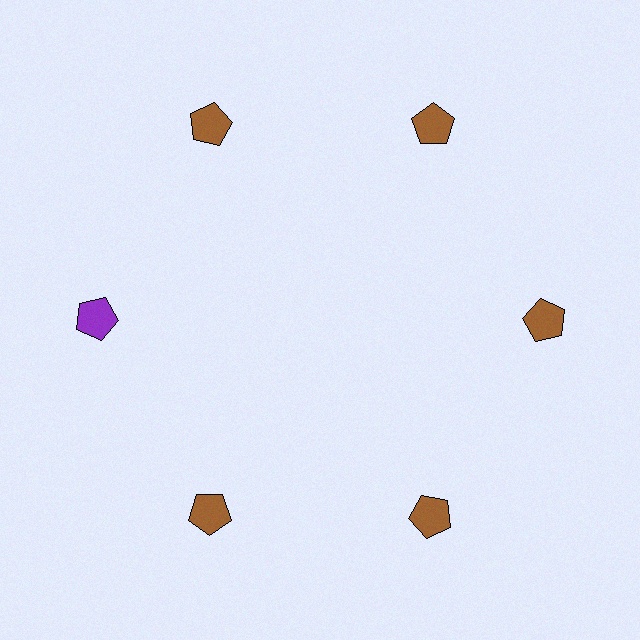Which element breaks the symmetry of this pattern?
The purple pentagon at roughly the 9 o'clock position breaks the symmetry. All other shapes are brown pentagons.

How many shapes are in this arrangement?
There are 6 shapes arranged in a ring pattern.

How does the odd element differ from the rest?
It has a different color: purple instead of brown.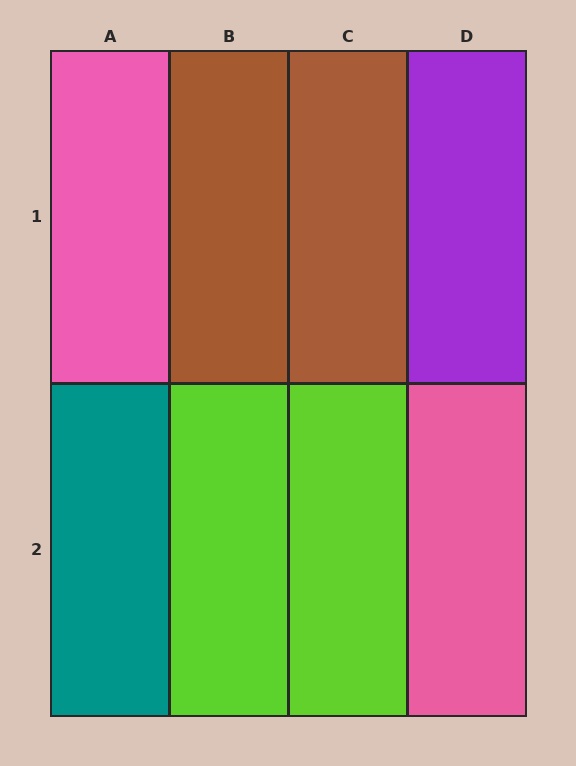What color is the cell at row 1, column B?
Brown.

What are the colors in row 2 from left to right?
Teal, lime, lime, pink.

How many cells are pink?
2 cells are pink.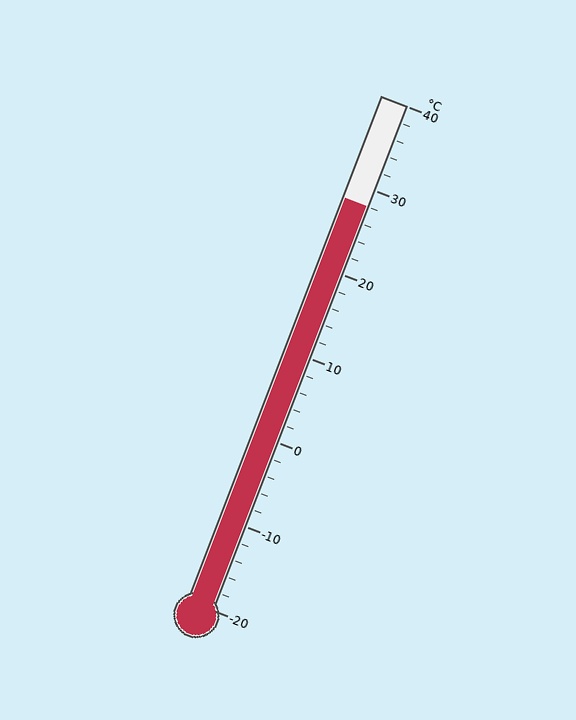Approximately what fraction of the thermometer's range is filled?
The thermometer is filled to approximately 80% of its range.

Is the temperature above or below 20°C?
The temperature is above 20°C.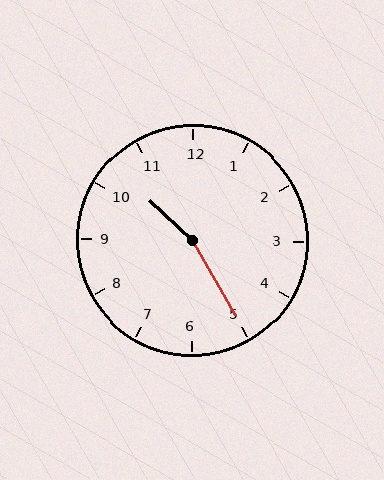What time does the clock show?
10:25.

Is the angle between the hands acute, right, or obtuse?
It is obtuse.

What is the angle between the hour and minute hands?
Approximately 162 degrees.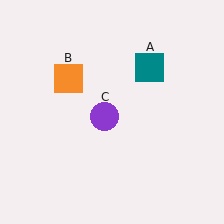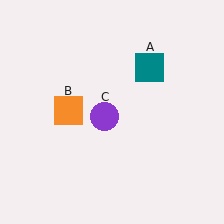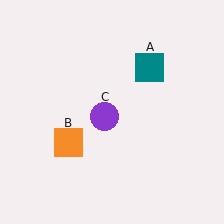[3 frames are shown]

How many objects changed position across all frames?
1 object changed position: orange square (object B).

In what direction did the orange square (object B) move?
The orange square (object B) moved down.